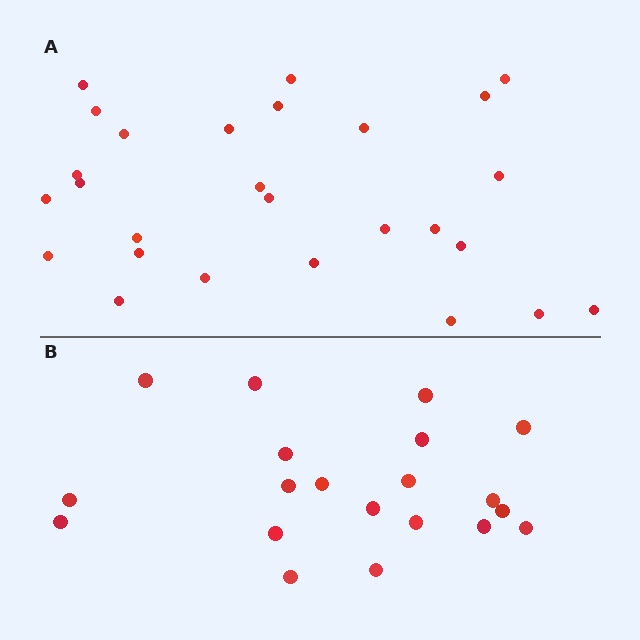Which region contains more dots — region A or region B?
Region A (the top region) has more dots.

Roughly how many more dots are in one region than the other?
Region A has roughly 8 or so more dots than region B.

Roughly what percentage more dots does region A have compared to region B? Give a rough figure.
About 35% more.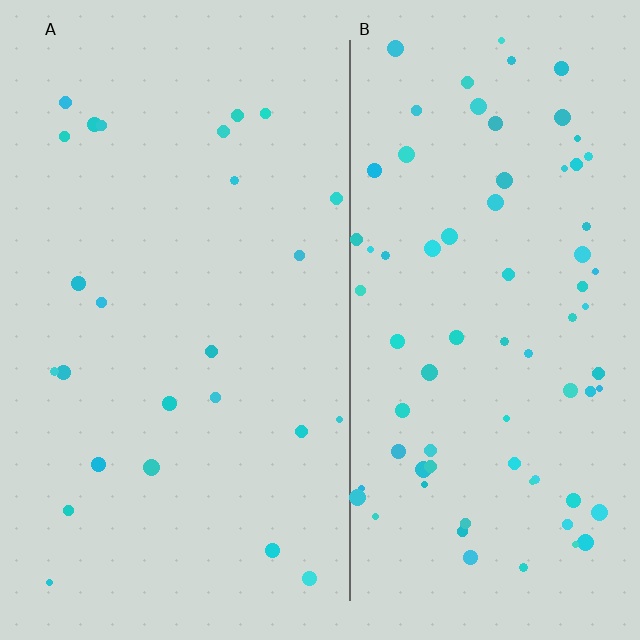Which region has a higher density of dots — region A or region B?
B (the right).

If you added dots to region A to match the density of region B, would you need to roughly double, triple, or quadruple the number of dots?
Approximately triple.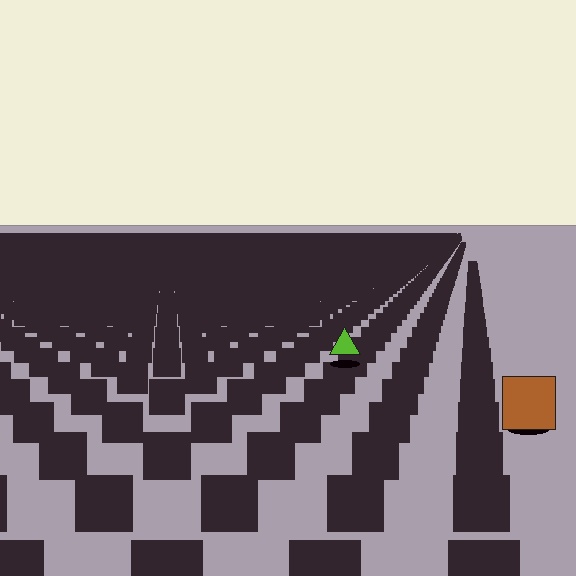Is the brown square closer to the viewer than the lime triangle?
Yes. The brown square is closer — you can tell from the texture gradient: the ground texture is coarser near it.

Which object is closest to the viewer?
The brown square is closest. The texture marks near it are larger and more spread out.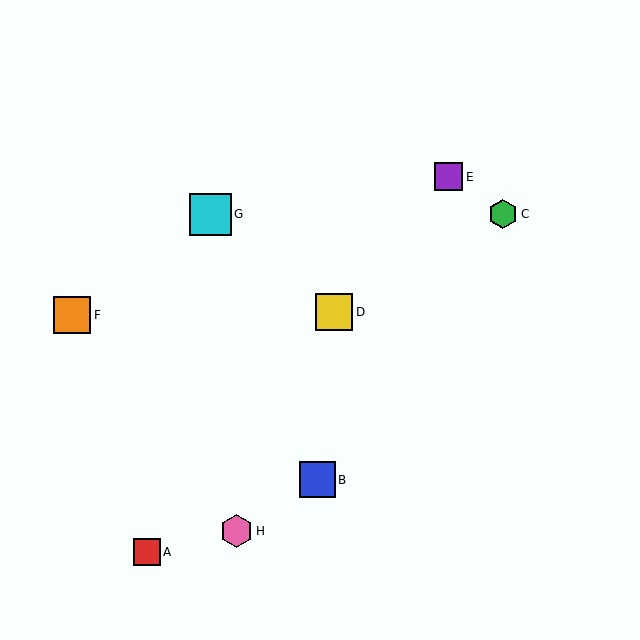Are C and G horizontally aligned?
Yes, both are at y≈214.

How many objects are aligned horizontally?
2 objects (C, G) are aligned horizontally.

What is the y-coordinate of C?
Object C is at y≈214.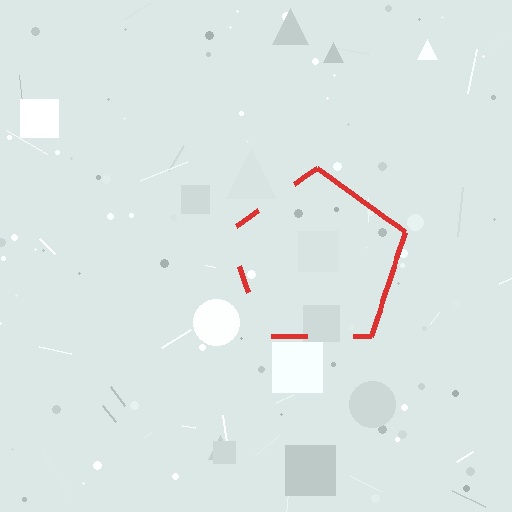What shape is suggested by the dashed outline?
The dashed outline suggests a pentagon.